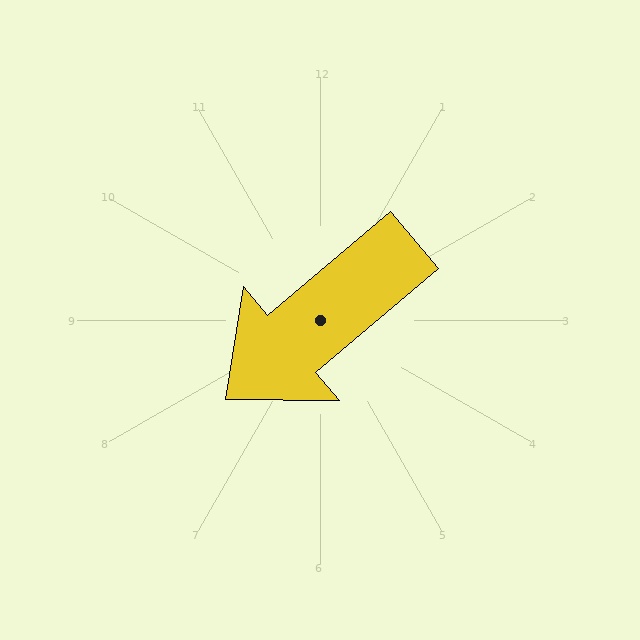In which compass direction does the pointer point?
Southwest.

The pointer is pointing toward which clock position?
Roughly 8 o'clock.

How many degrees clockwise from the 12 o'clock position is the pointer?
Approximately 230 degrees.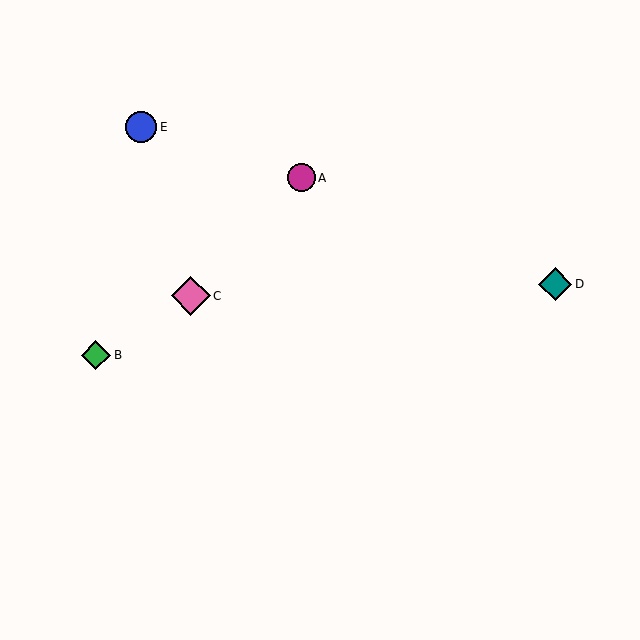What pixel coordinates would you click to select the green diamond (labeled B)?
Click at (96, 355) to select the green diamond B.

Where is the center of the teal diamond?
The center of the teal diamond is at (555, 284).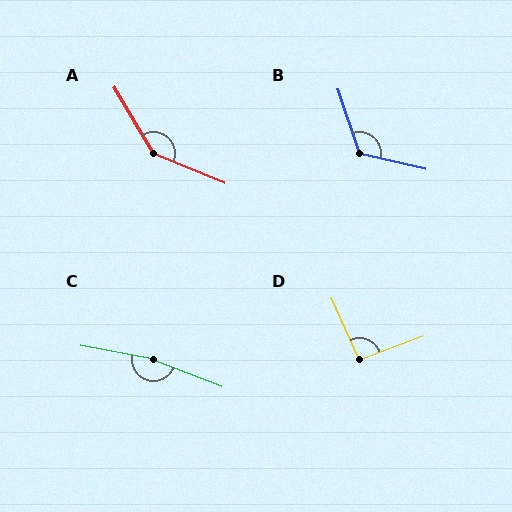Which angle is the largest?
C, at approximately 169 degrees.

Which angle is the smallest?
D, at approximately 94 degrees.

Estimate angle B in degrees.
Approximately 121 degrees.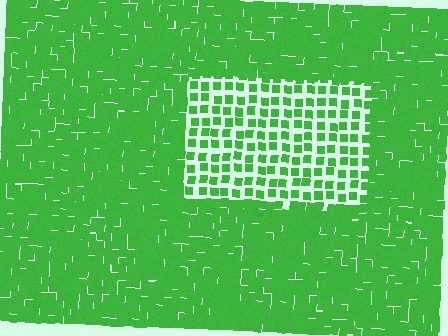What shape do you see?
I see a rectangle.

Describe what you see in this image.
The image contains small green elements arranged at two different densities. A rectangle-shaped region is visible where the elements are less densely packed than the surrounding area.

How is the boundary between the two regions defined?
The boundary is defined by a change in element density (approximately 2.3x ratio). All elements are the same color, size, and shape.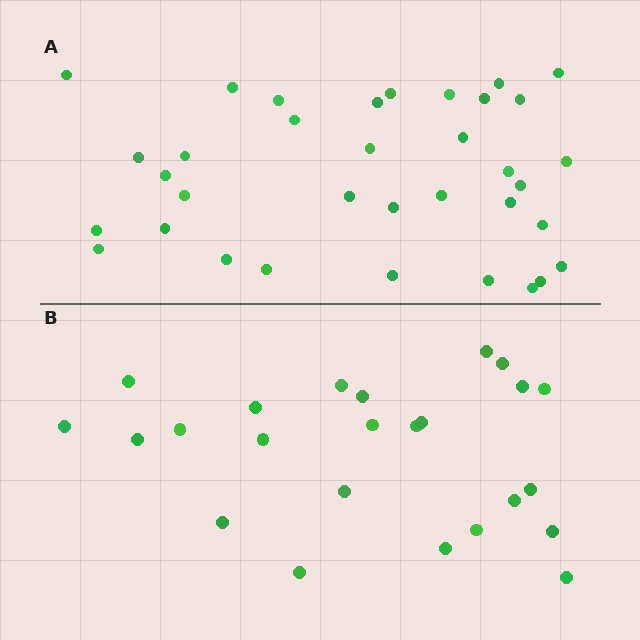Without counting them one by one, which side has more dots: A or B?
Region A (the top region) has more dots.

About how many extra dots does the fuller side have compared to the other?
Region A has roughly 12 or so more dots than region B.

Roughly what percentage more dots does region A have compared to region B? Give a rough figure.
About 45% more.